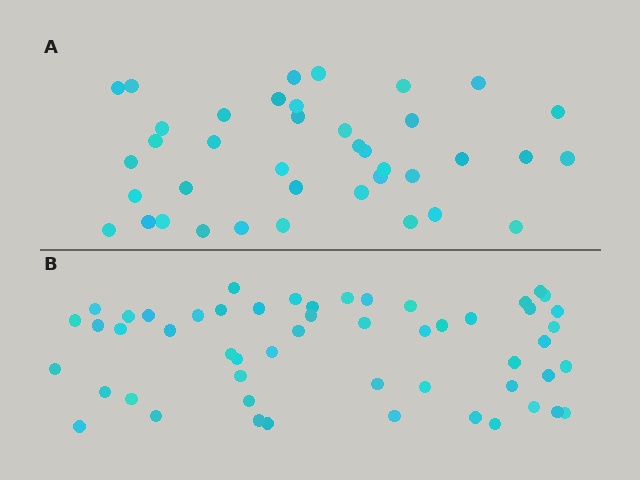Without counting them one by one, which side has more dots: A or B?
Region B (the bottom region) has more dots.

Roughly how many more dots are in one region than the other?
Region B has approximately 15 more dots than region A.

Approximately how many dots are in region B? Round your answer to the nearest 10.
About 50 dots. (The exact count is 53, which rounds to 50.)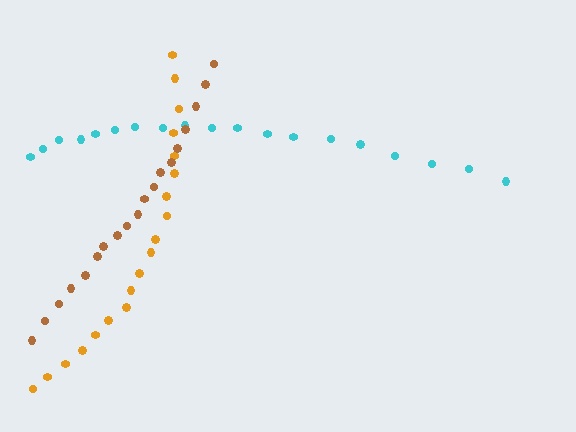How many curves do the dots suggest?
There are 3 distinct paths.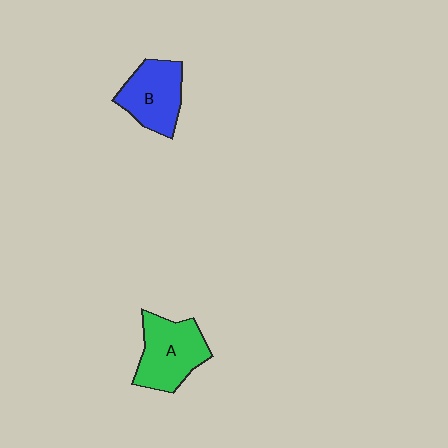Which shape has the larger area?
Shape A (green).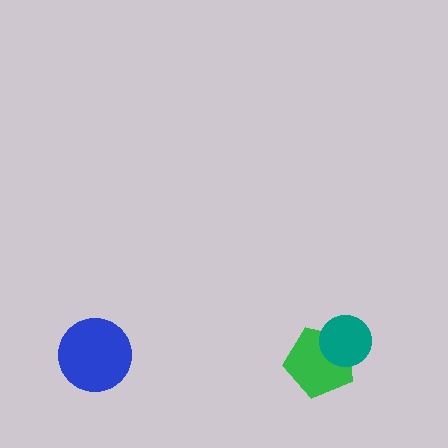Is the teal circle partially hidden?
No, no other shape covers it.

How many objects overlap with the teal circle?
1 object overlaps with the teal circle.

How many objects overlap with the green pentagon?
1 object overlaps with the green pentagon.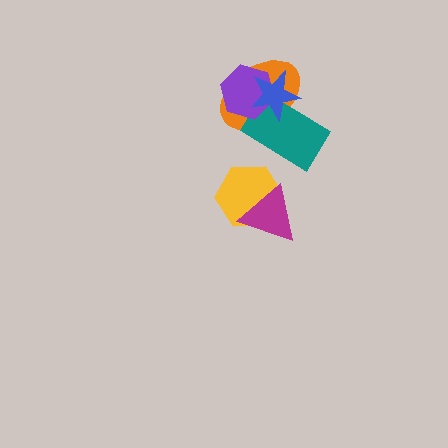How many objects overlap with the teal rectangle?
3 objects overlap with the teal rectangle.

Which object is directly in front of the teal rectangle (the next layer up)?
The purple hexagon is directly in front of the teal rectangle.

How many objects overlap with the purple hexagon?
3 objects overlap with the purple hexagon.